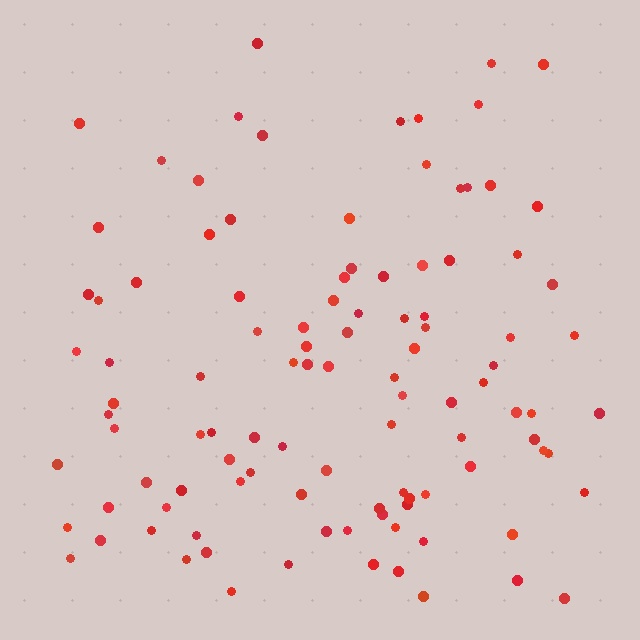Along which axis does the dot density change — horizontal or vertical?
Vertical.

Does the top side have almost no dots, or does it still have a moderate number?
Still a moderate number, just noticeably fewer than the bottom.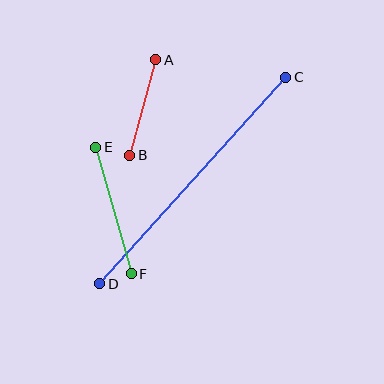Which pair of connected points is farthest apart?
Points C and D are farthest apart.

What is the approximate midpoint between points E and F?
The midpoint is at approximately (113, 210) pixels.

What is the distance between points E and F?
The distance is approximately 131 pixels.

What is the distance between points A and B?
The distance is approximately 99 pixels.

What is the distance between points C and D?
The distance is approximately 278 pixels.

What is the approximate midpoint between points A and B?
The midpoint is at approximately (143, 107) pixels.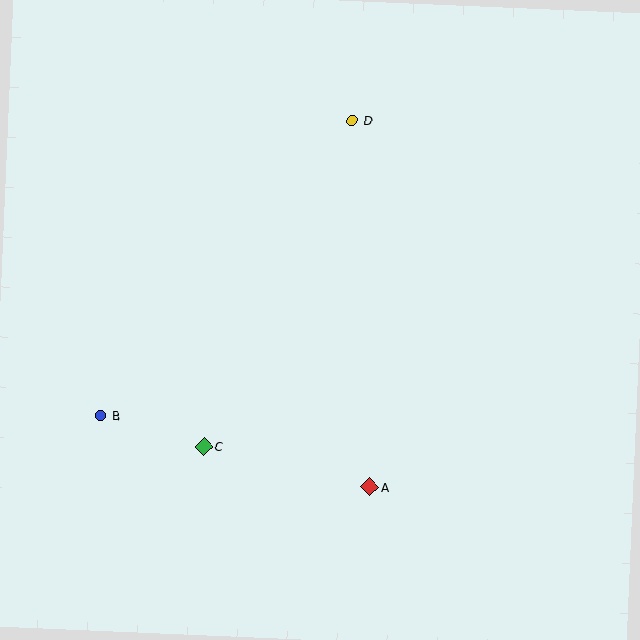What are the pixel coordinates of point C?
Point C is at (204, 446).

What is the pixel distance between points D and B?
The distance between D and B is 388 pixels.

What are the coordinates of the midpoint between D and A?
The midpoint between D and A is at (361, 304).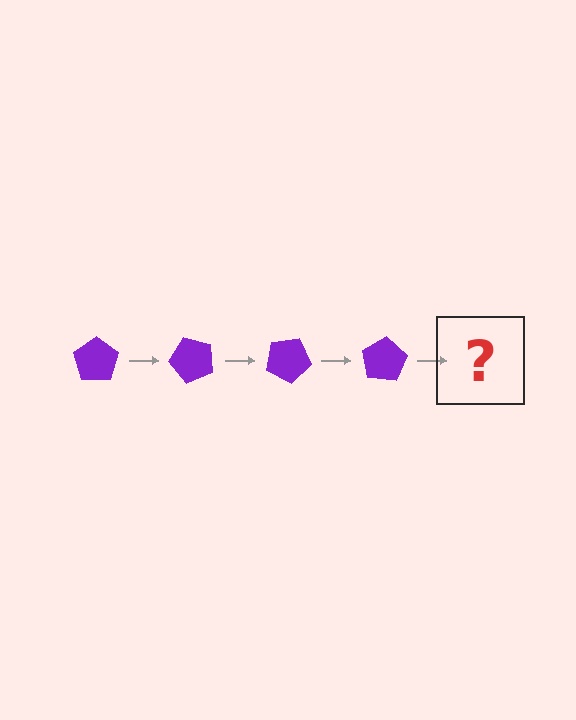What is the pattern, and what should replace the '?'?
The pattern is that the pentagon rotates 50 degrees each step. The '?' should be a purple pentagon rotated 200 degrees.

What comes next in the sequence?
The next element should be a purple pentagon rotated 200 degrees.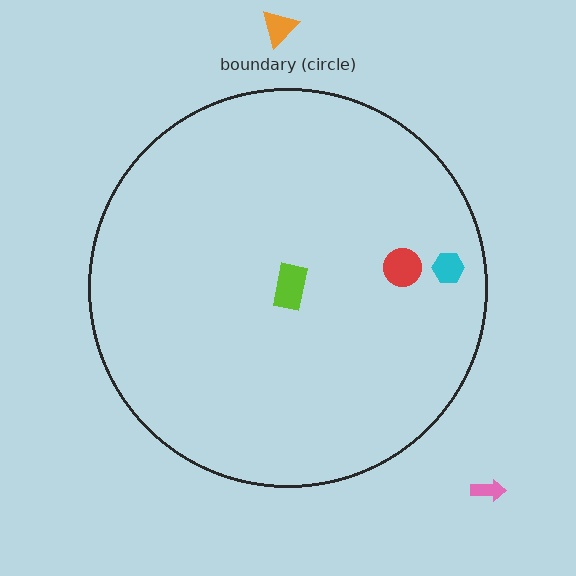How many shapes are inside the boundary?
3 inside, 2 outside.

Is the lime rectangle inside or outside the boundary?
Inside.